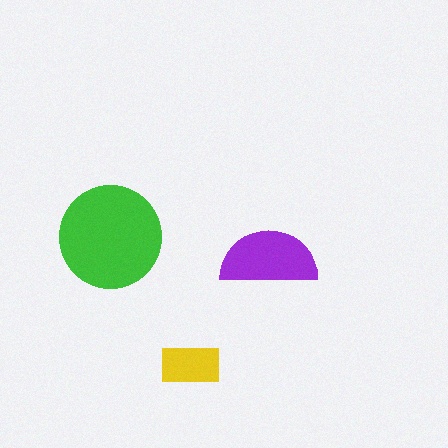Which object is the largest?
The green circle.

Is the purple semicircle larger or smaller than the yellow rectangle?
Larger.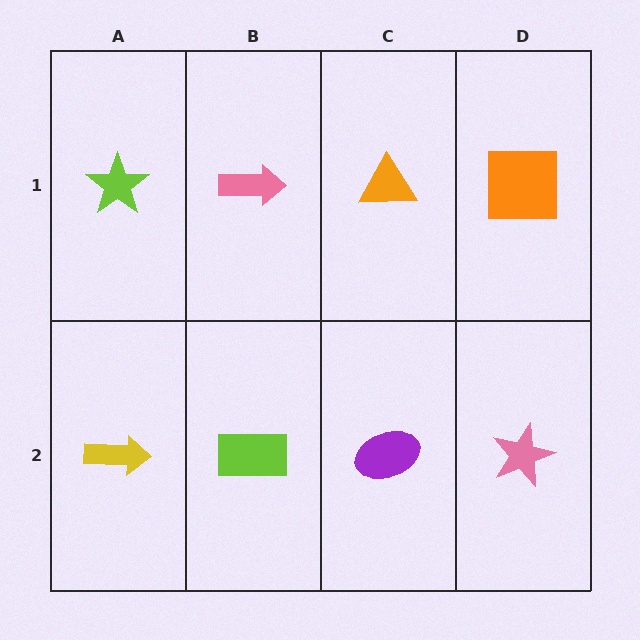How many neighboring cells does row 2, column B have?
3.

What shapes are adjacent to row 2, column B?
A pink arrow (row 1, column B), a yellow arrow (row 2, column A), a purple ellipse (row 2, column C).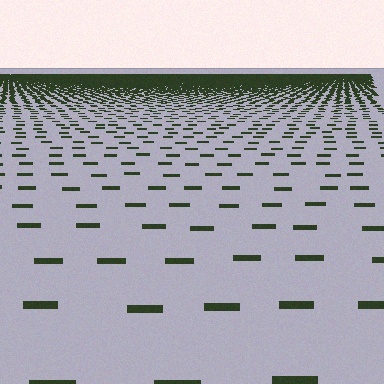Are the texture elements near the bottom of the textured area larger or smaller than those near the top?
Larger. Near the bottom, elements are closer to the viewer and appear at a bigger on-screen size.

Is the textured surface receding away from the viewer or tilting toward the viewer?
The surface is receding away from the viewer. Texture elements get smaller and denser toward the top.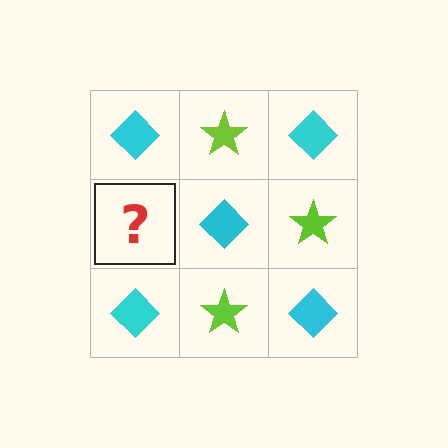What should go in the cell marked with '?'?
The missing cell should contain a lime star.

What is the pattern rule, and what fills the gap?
The rule is that it alternates cyan diamond and lime star in a checkerboard pattern. The gap should be filled with a lime star.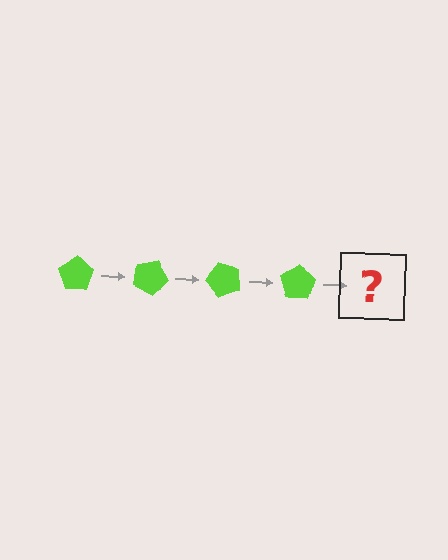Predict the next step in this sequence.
The next step is a lime pentagon rotated 100 degrees.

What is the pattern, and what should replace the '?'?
The pattern is that the pentagon rotates 25 degrees each step. The '?' should be a lime pentagon rotated 100 degrees.